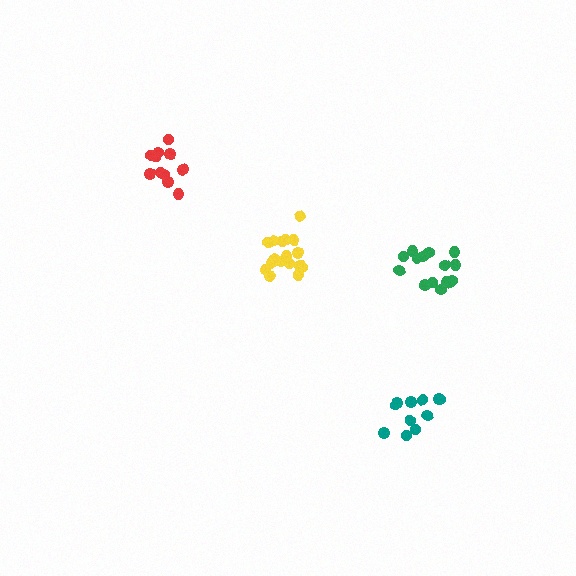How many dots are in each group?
Group 1: 11 dots, Group 2: 15 dots, Group 3: 12 dots, Group 4: 17 dots (55 total).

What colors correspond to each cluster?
The clusters are colored: teal, green, red, yellow.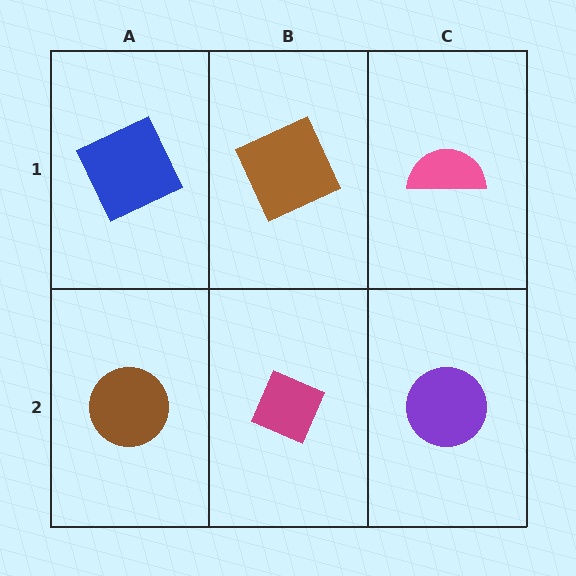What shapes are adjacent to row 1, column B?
A magenta diamond (row 2, column B), a blue square (row 1, column A), a pink semicircle (row 1, column C).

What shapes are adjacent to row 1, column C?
A purple circle (row 2, column C), a brown square (row 1, column B).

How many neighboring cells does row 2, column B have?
3.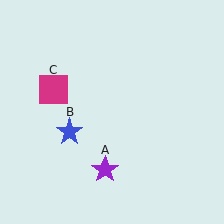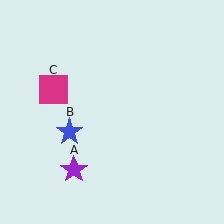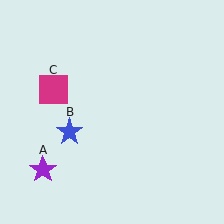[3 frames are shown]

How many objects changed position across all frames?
1 object changed position: purple star (object A).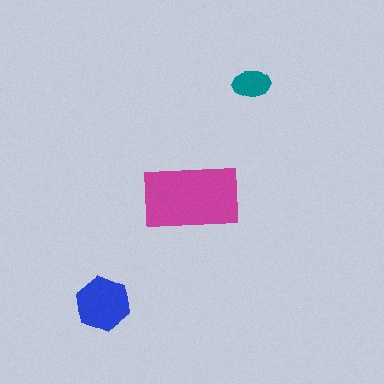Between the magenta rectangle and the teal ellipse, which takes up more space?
The magenta rectangle.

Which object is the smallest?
The teal ellipse.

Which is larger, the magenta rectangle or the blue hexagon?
The magenta rectangle.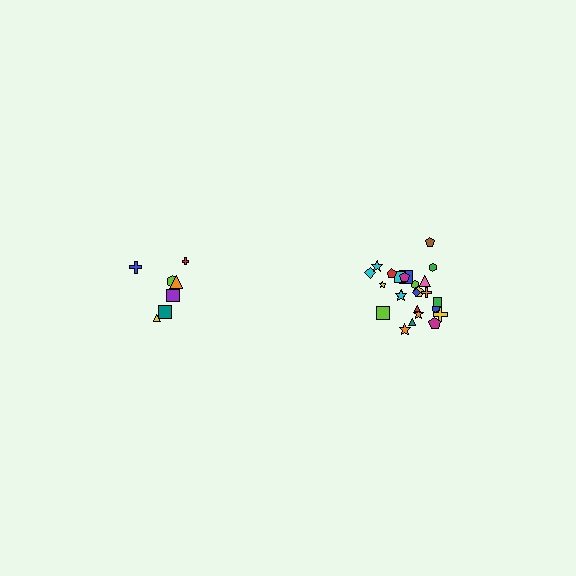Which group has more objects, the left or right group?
The right group.